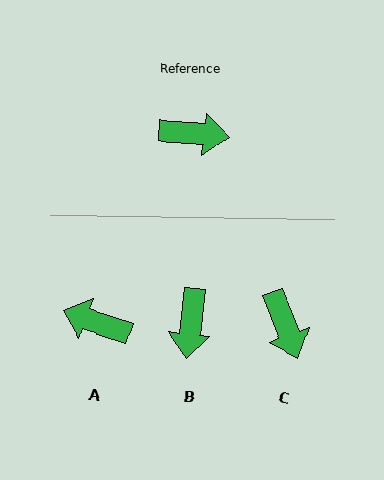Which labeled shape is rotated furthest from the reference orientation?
A, about 166 degrees away.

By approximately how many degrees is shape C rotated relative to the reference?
Approximately 64 degrees clockwise.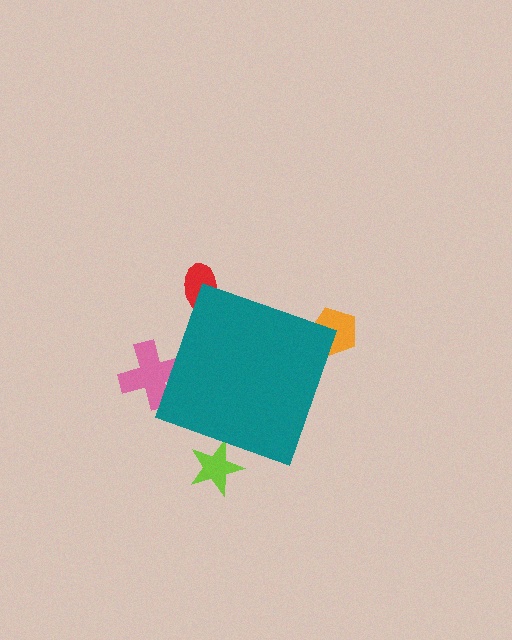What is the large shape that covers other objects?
A teal diamond.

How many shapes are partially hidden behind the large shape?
4 shapes are partially hidden.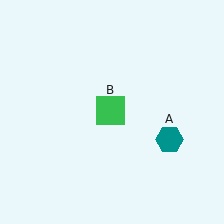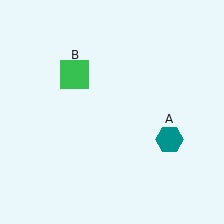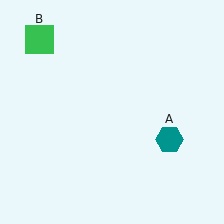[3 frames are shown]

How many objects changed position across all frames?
1 object changed position: green square (object B).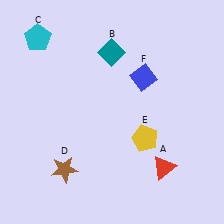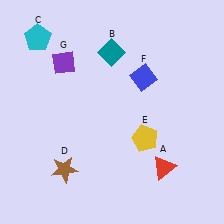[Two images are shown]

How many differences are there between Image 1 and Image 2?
There is 1 difference between the two images.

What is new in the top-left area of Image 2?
A purple diamond (G) was added in the top-left area of Image 2.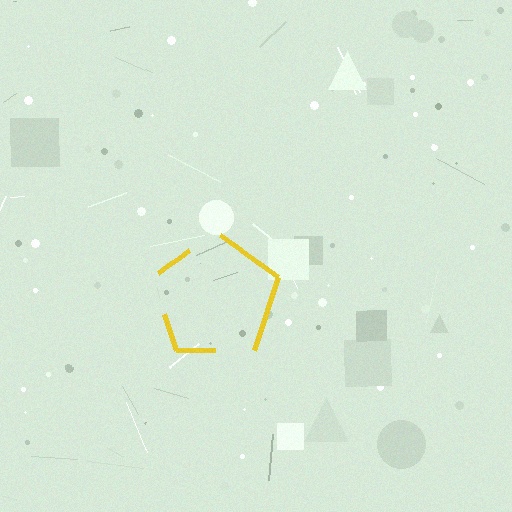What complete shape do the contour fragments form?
The contour fragments form a pentagon.